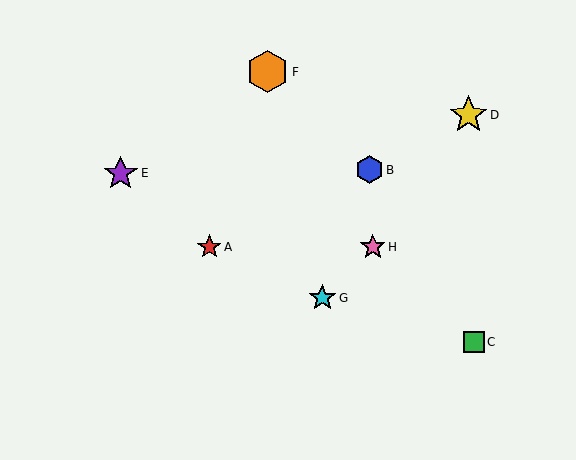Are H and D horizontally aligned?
No, H is at y≈247 and D is at y≈115.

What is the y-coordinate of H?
Object H is at y≈247.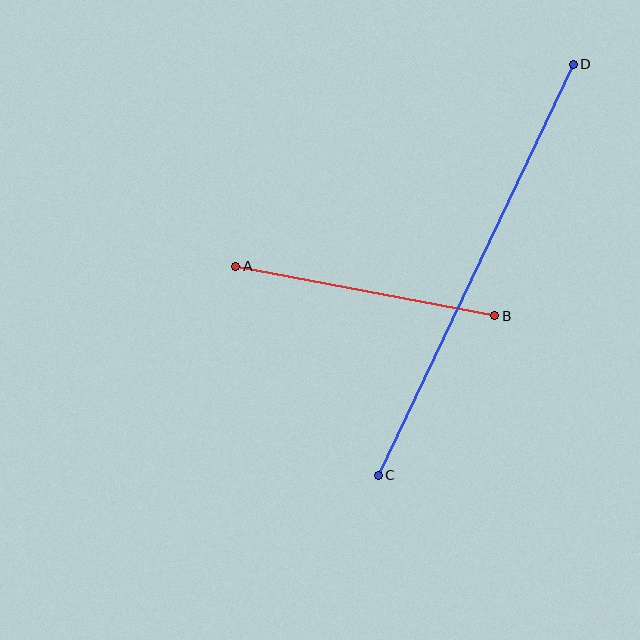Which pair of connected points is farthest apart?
Points C and D are farthest apart.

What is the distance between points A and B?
The distance is approximately 264 pixels.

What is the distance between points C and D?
The distance is approximately 455 pixels.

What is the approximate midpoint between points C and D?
The midpoint is at approximately (476, 270) pixels.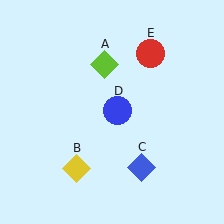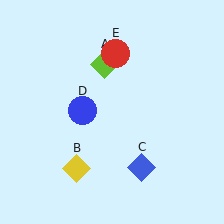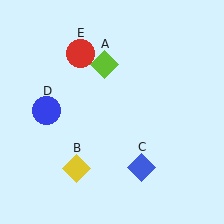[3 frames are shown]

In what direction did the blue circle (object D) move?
The blue circle (object D) moved left.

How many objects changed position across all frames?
2 objects changed position: blue circle (object D), red circle (object E).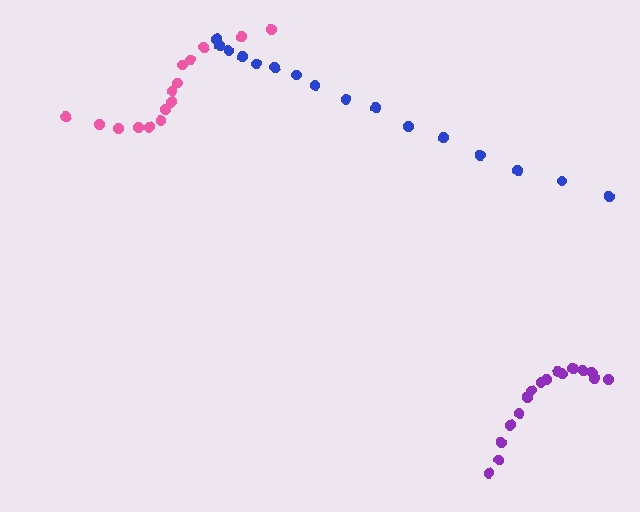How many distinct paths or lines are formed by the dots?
There are 3 distinct paths.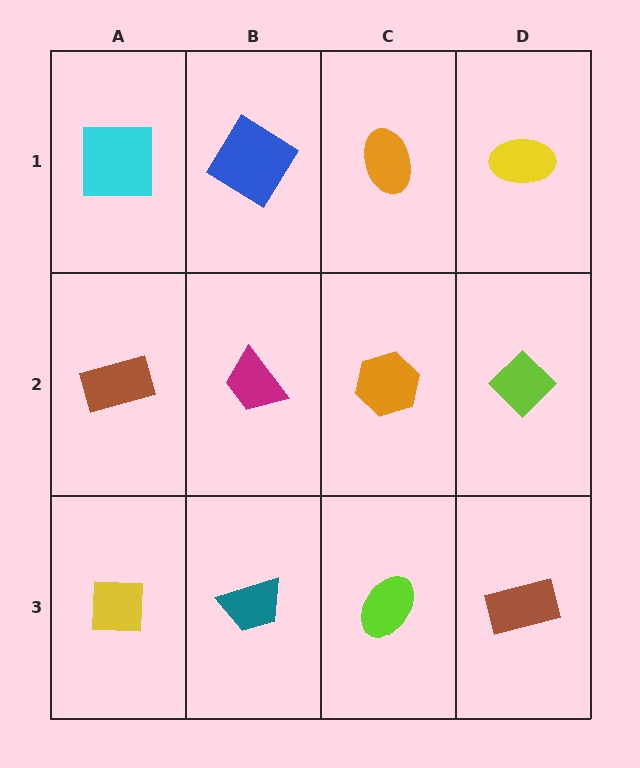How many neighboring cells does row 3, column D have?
2.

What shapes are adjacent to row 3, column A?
A brown rectangle (row 2, column A), a teal trapezoid (row 3, column B).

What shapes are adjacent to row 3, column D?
A lime diamond (row 2, column D), a lime ellipse (row 3, column C).